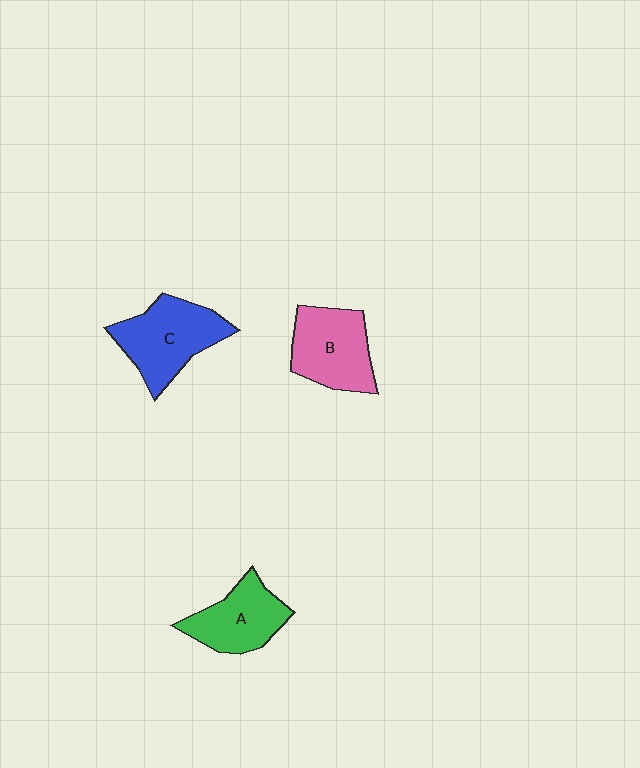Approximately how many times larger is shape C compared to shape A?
Approximately 1.3 times.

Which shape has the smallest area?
Shape A (green).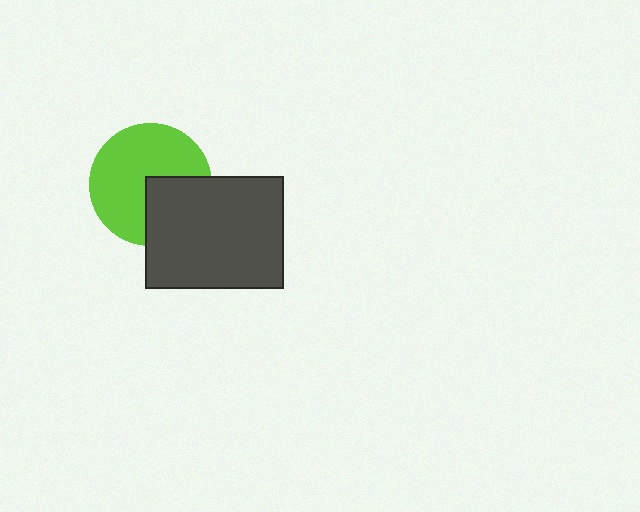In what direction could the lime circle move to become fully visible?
The lime circle could move toward the upper-left. That would shift it out from behind the dark gray rectangle entirely.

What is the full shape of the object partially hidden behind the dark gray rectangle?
The partially hidden object is a lime circle.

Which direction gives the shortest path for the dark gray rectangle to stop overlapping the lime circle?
Moving toward the lower-right gives the shortest separation.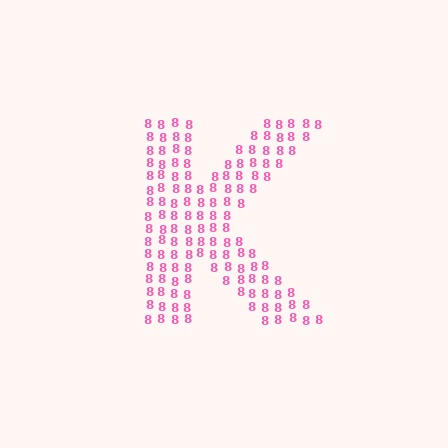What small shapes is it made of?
It is made of small digit 8's.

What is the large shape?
The large shape is the letter K.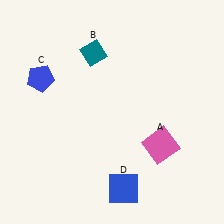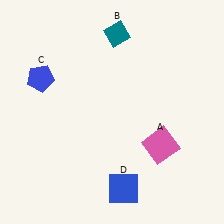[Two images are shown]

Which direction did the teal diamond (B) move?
The teal diamond (B) moved right.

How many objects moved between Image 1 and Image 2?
1 object moved between the two images.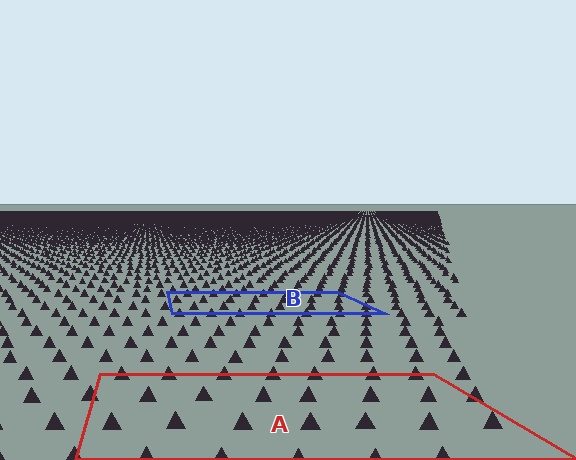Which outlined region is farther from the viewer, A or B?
Region B is farther from the viewer — the texture elements inside it appear smaller and more densely packed.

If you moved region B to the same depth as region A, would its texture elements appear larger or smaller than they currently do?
They would appear larger. At a closer depth, the same texture elements are projected at a bigger on-screen size.